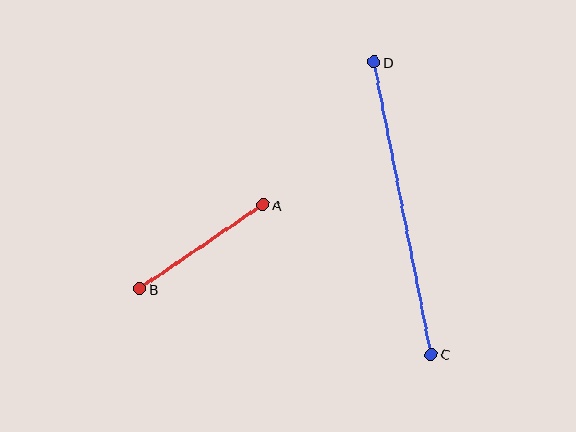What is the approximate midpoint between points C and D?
The midpoint is at approximately (403, 208) pixels.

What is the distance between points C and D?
The distance is approximately 297 pixels.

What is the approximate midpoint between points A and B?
The midpoint is at approximately (202, 247) pixels.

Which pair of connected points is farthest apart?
Points C and D are farthest apart.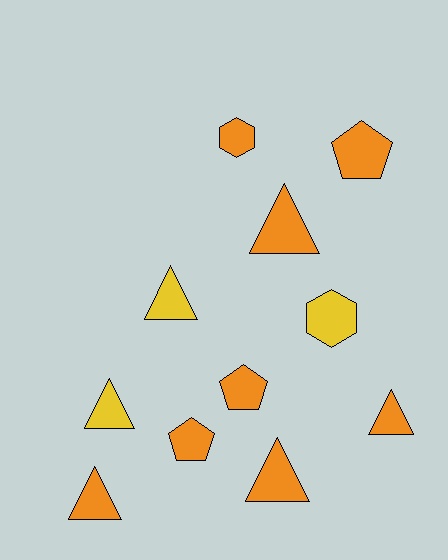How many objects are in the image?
There are 11 objects.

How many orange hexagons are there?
There is 1 orange hexagon.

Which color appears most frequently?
Orange, with 8 objects.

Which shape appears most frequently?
Triangle, with 6 objects.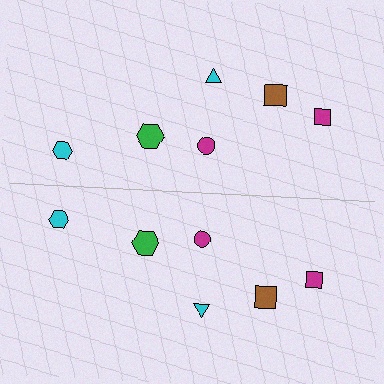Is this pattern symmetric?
Yes, this pattern has bilateral (reflection) symmetry.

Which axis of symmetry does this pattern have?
The pattern has a horizontal axis of symmetry running through the center of the image.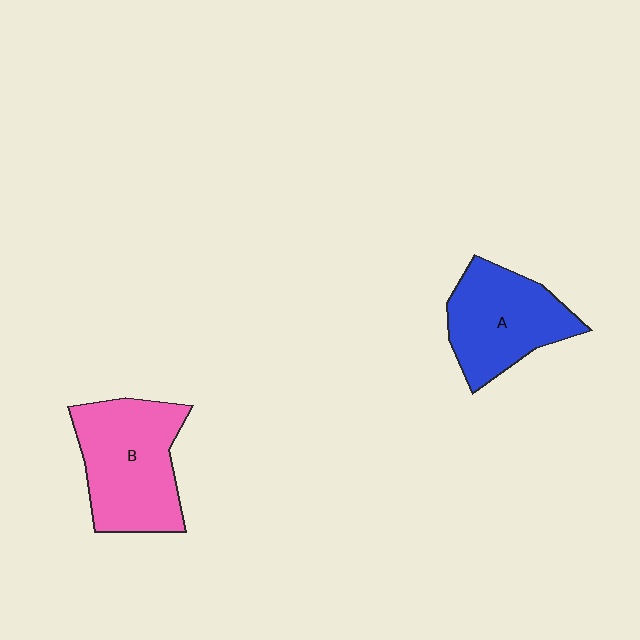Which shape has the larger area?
Shape B (pink).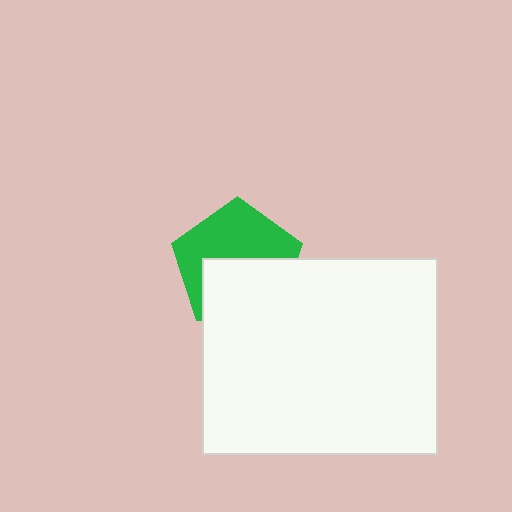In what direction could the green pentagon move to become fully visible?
The green pentagon could move up. That would shift it out from behind the white rectangle entirely.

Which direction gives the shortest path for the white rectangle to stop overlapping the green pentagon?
Moving down gives the shortest separation.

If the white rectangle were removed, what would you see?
You would see the complete green pentagon.